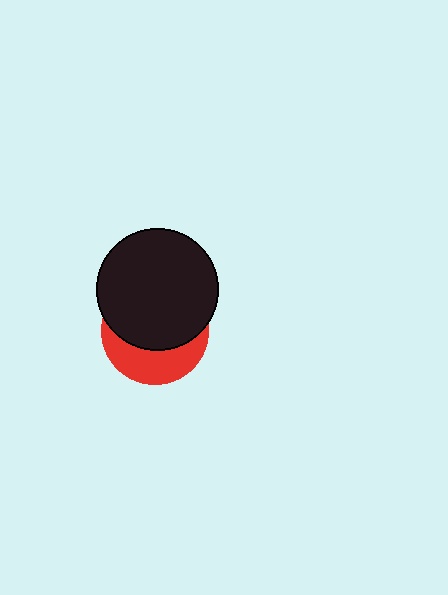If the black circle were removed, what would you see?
You would see the complete red circle.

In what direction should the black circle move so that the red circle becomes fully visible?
The black circle should move up. That is the shortest direction to clear the overlap and leave the red circle fully visible.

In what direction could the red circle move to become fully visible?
The red circle could move down. That would shift it out from behind the black circle entirely.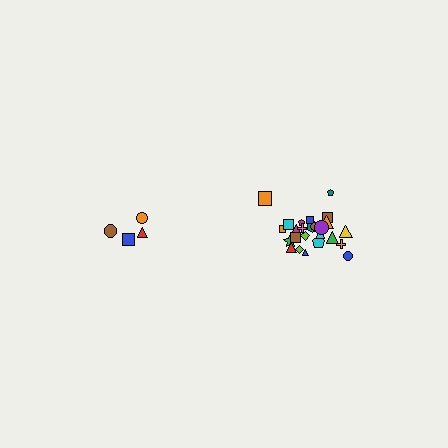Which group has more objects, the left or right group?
The right group.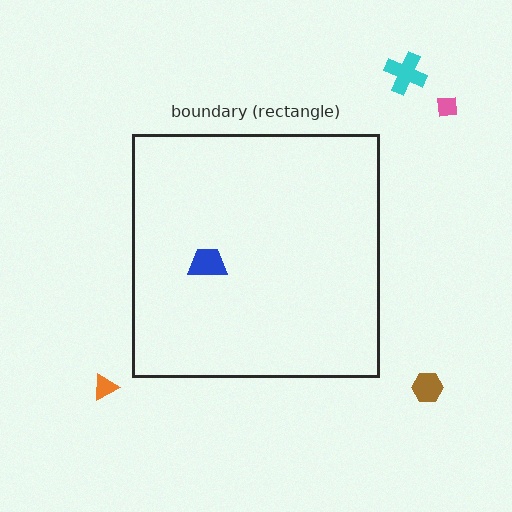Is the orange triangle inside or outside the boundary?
Outside.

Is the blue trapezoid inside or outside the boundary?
Inside.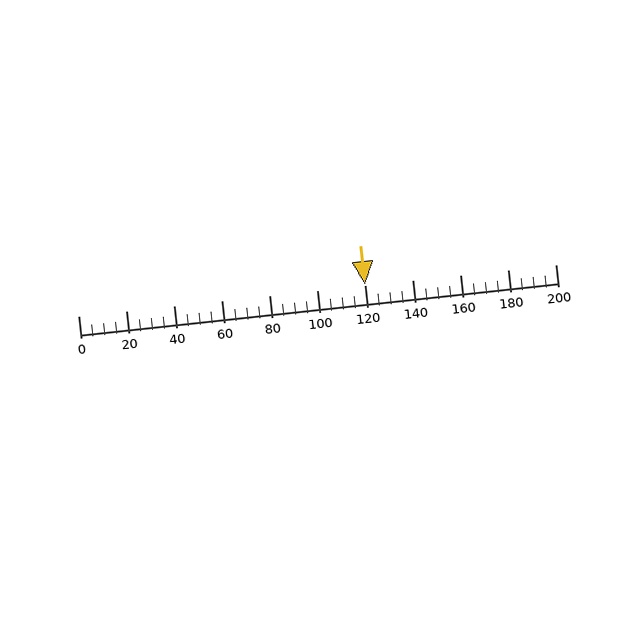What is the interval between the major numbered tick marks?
The major tick marks are spaced 20 units apart.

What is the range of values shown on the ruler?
The ruler shows values from 0 to 200.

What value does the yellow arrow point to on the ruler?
The yellow arrow points to approximately 120.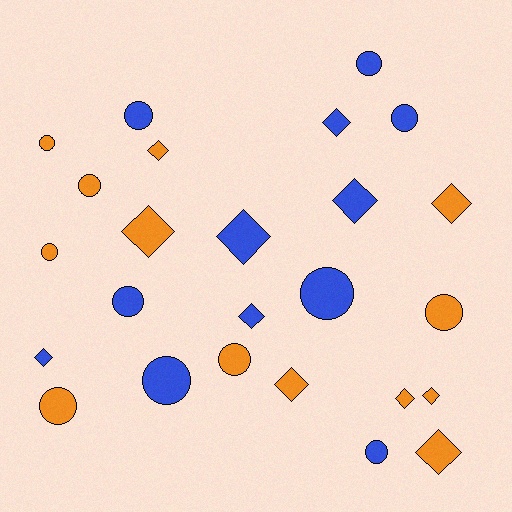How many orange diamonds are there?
There are 7 orange diamonds.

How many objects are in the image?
There are 25 objects.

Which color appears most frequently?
Orange, with 13 objects.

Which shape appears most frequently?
Circle, with 13 objects.